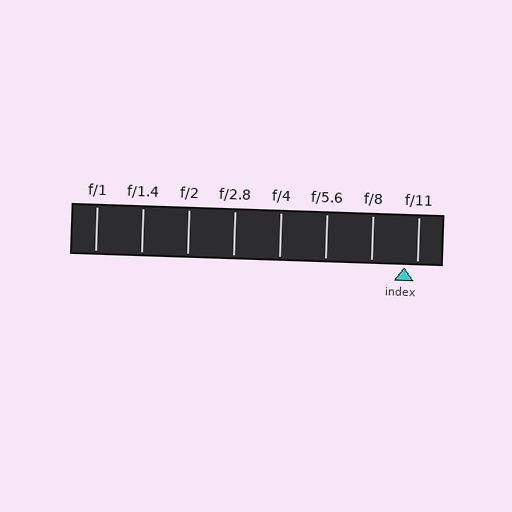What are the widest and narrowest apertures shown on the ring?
The widest aperture shown is f/1 and the narrowest is f/11.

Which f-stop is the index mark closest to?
The index mark is closest to f/11.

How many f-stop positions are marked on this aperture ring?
There are 8 f-stop positions marked.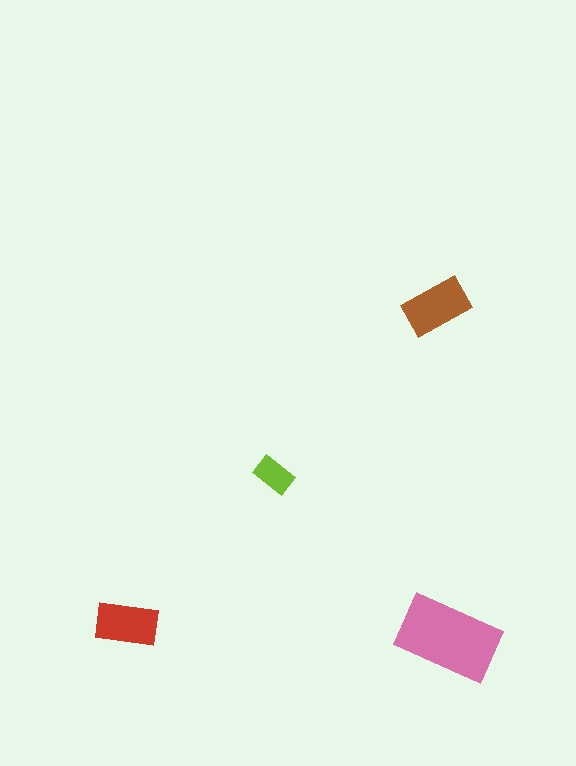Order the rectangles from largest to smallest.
the pink one, the brown one, the red one, the lime one.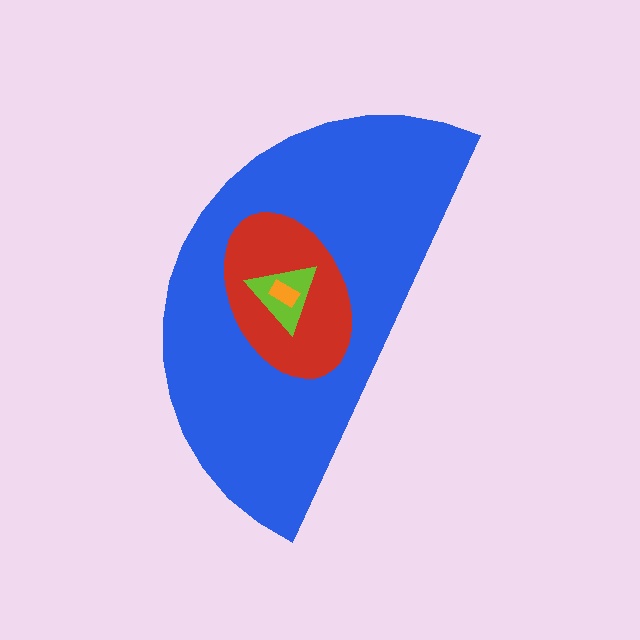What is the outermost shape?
The blue semicircle.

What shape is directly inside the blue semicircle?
The red ellipse.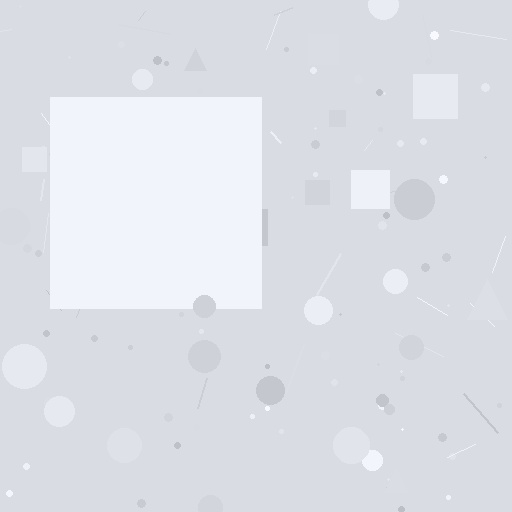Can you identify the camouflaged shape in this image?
The camouflaged shape is a square.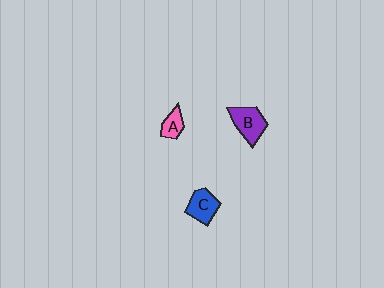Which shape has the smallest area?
Shape A (pink).